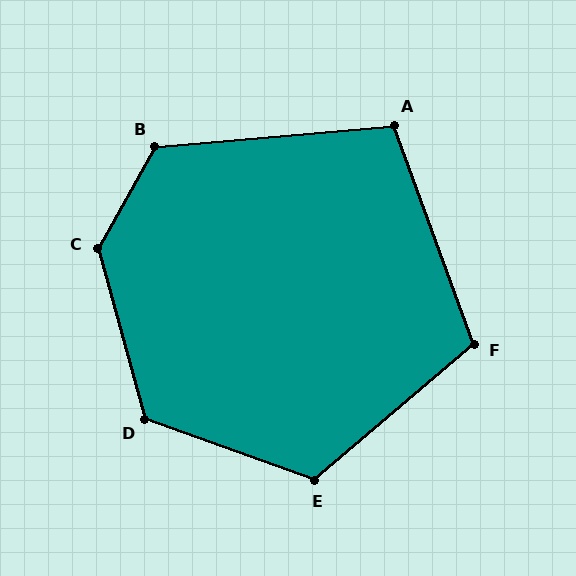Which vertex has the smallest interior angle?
A, at approximately 105 degrees.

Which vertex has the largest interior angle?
C, at approximately 135 degrees.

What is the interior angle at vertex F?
Approximately 111 degrees (obtuse).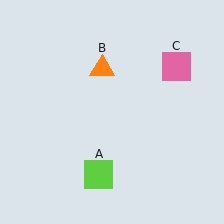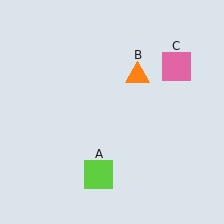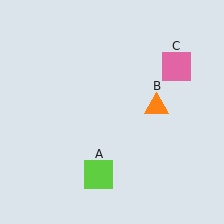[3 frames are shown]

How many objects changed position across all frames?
1 object changed position: orange triangle (object B).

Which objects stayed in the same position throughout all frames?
Lime square (object A) and pink square (object C) remained stationary.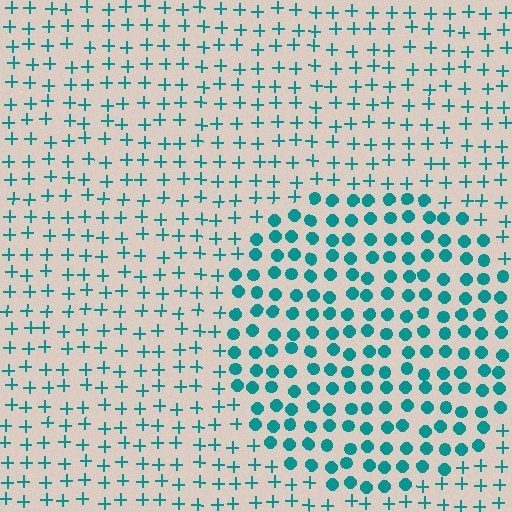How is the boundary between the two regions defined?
The boundary is defined by a change in element shape: circles inside vs. plus signs outside. All elements share the same color and spacing.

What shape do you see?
I see a circle.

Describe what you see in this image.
The image is filled with small teal elements arranged in a uniform grid. A circle-shaped region contains circles, while the surrounding area contains plus signs. The boundary is defined purely by the change in element shape.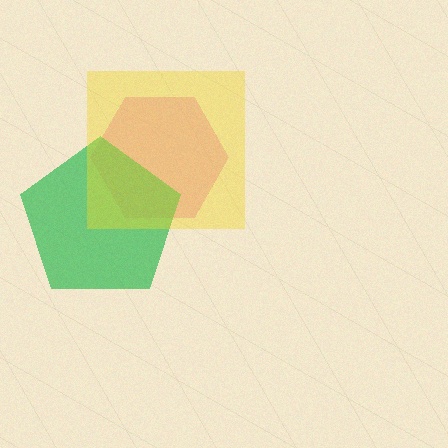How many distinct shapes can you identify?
There are 3 distinct shapes: a pink hexagon, a green pentagon, a yellow square.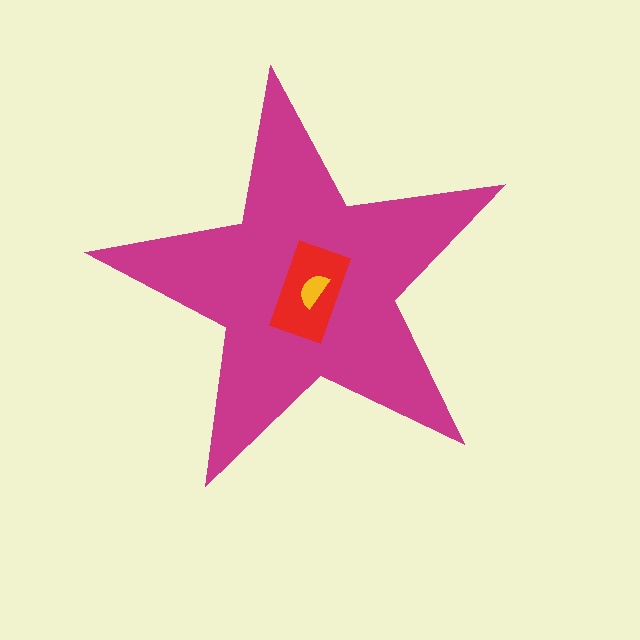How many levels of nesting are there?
3.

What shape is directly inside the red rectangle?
The yellow semicircle.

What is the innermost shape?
The yellow semicircle.